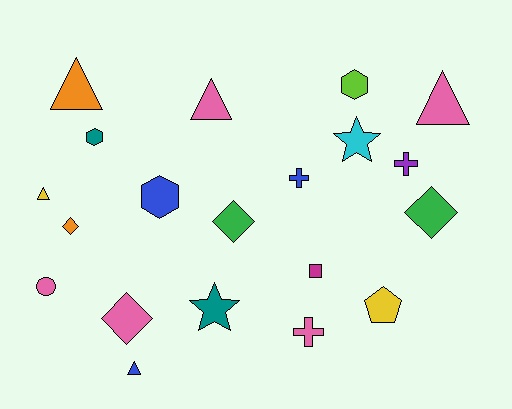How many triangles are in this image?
There are 5 triangles.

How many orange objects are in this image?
There are 2 orange objects.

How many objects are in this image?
There are 20 objects.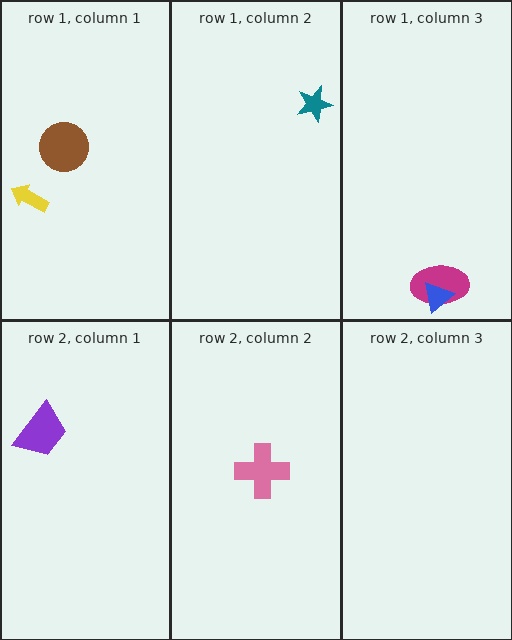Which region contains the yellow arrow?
The row 1, column 1 region.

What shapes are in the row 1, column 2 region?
The teal star.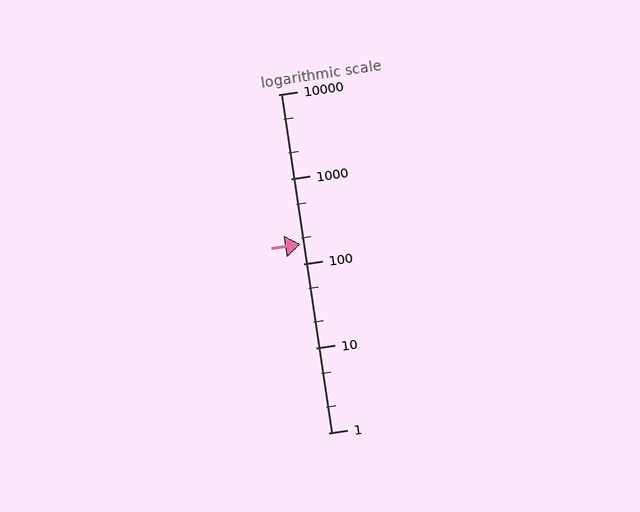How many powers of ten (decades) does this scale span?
The scale spans 4 decades, from 1 to 10000.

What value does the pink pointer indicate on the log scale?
The pointer indicates approximately 170.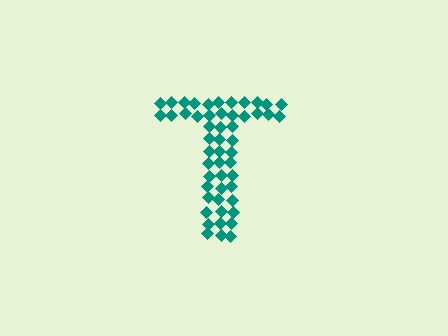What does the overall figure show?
The overall figure shows the letter T.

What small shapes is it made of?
It is made of small diamonds.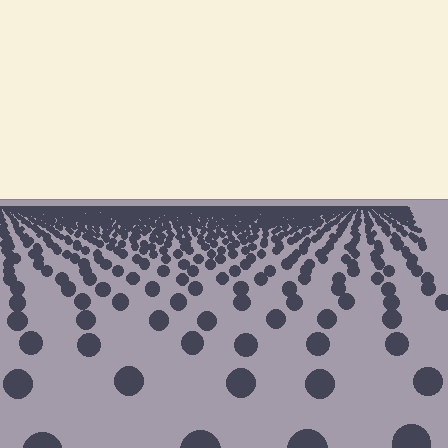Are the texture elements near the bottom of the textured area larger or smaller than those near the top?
Larger. Near the bottom, elements are closer to the viewer and appear at a bigger on-screen size.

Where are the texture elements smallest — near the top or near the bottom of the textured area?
Near the top.